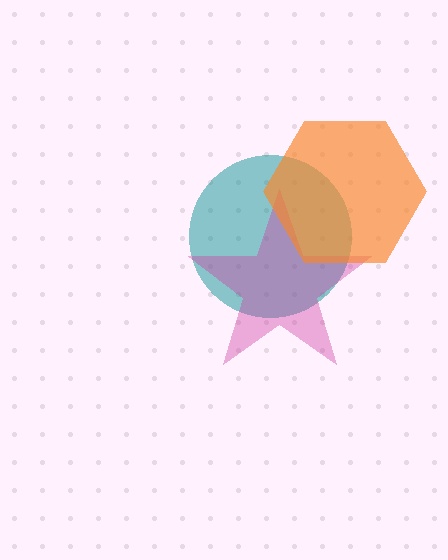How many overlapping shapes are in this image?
There are 3 overlapping shapes in the image.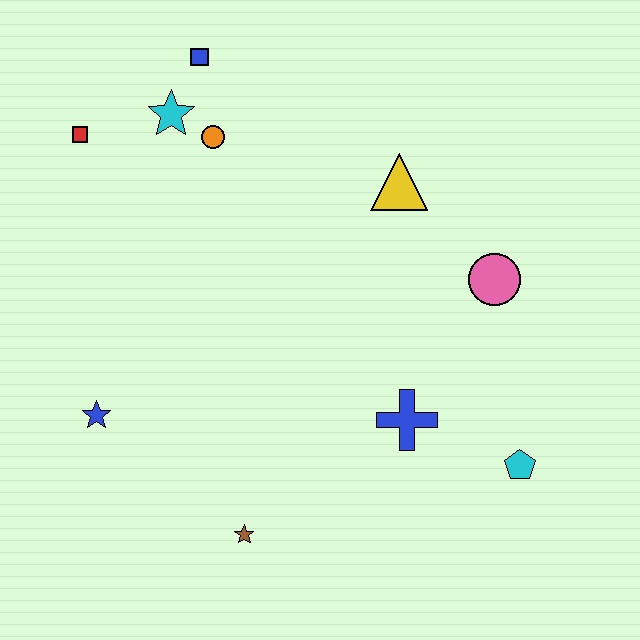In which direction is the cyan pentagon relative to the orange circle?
The cyan pentagon is below the orange circle.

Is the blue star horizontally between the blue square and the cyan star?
No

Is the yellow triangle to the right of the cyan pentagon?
No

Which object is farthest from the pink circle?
The red square is farthest from the pink circle.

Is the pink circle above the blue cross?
Yes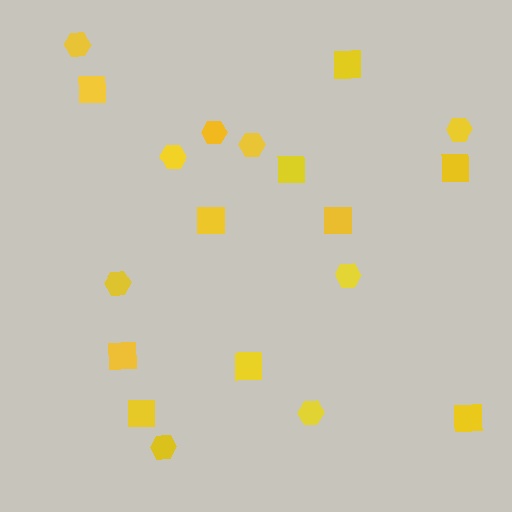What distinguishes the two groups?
There are 2 groups: one group of squares (10) and one group of hexagons (9).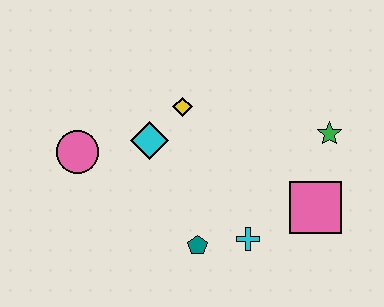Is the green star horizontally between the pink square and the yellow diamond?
No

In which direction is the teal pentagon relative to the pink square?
The teal pentagon is to the left of the pink square.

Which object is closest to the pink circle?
The cyan diamond is closest to the pink circle.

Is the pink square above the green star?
No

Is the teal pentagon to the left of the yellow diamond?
No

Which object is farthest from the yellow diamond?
The pink square is farthest from the yellow diamond.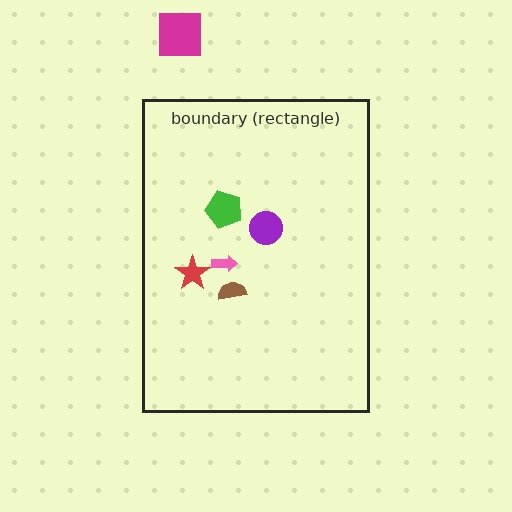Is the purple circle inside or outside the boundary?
Inside.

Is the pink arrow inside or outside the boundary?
Inside.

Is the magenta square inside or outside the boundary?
Outside.